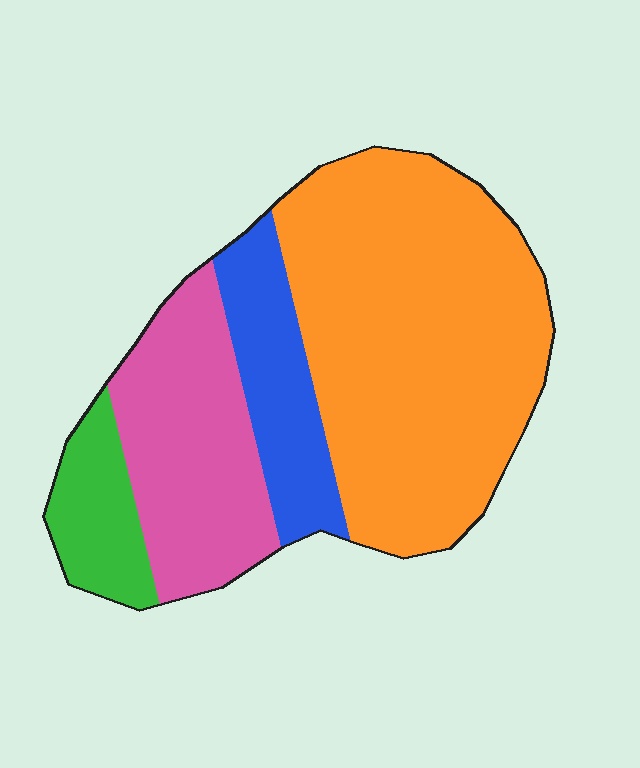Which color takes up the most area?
Orange, at roughly 55%.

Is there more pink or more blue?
Pink.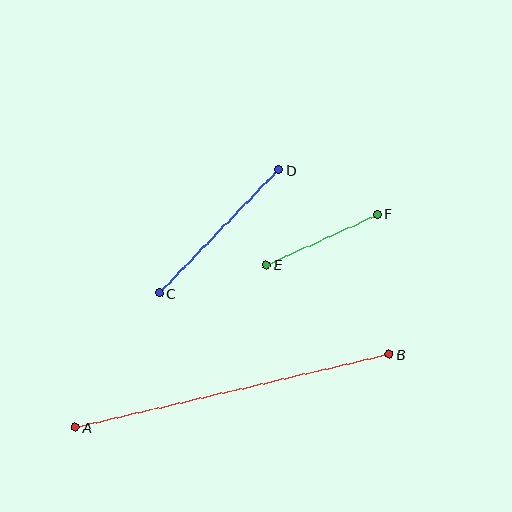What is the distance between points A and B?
The distance is approximately 322 pixels.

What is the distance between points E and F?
The distance is approximately 122 pixels.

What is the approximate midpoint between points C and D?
The midpoint is at approximately (219, 232) pixels.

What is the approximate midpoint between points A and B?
The midpoint is at approximately (232, 391) pixels.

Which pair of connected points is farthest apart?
Points A and B are farthest apart.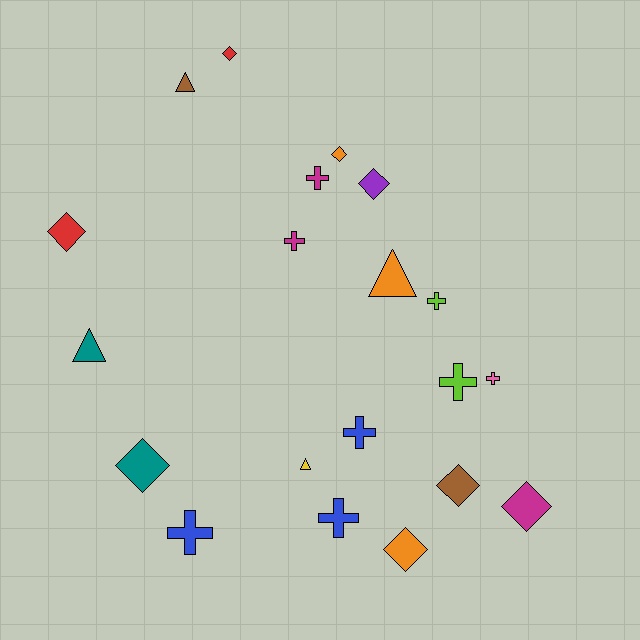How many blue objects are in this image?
There are 3 blue objects.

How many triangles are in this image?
There are 4 triangles.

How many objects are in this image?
There are 20 objects.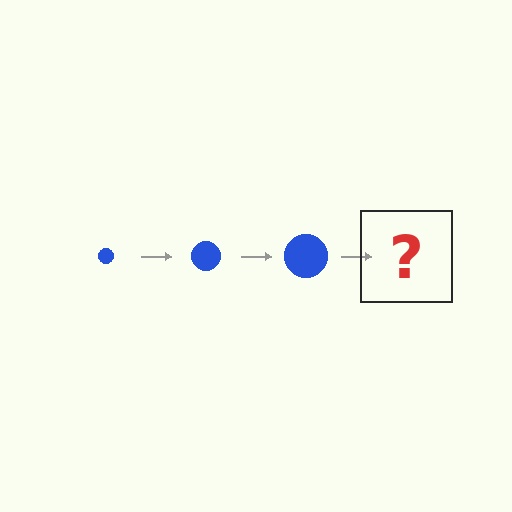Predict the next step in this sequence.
The next step is a blue circle, larger than the previous one.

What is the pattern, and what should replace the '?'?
The pattern is that the circle gets progressively larger each step. The '?' should be a blue circle, larger than the previous one.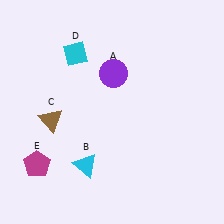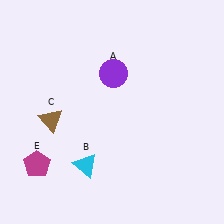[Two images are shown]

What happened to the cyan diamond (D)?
The cyan diamond (D) was removed in Image 2. It was in the top-left area of Image 1.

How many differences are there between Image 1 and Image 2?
There is 1 difference between the two images.